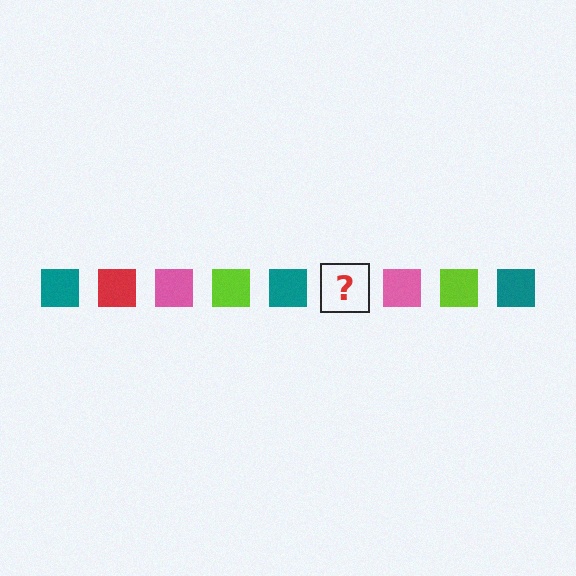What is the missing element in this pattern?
The missing element is a red square.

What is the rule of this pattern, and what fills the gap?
The rule is that the pattern cycles through teal, red, pink, lime squares. The gap should be filled with a red square.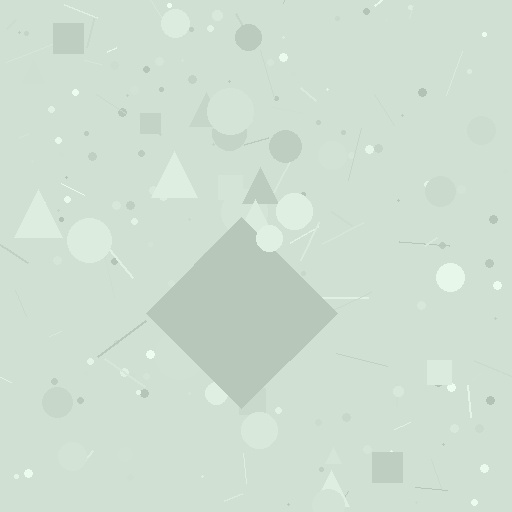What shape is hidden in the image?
A diamond is hidden in the image.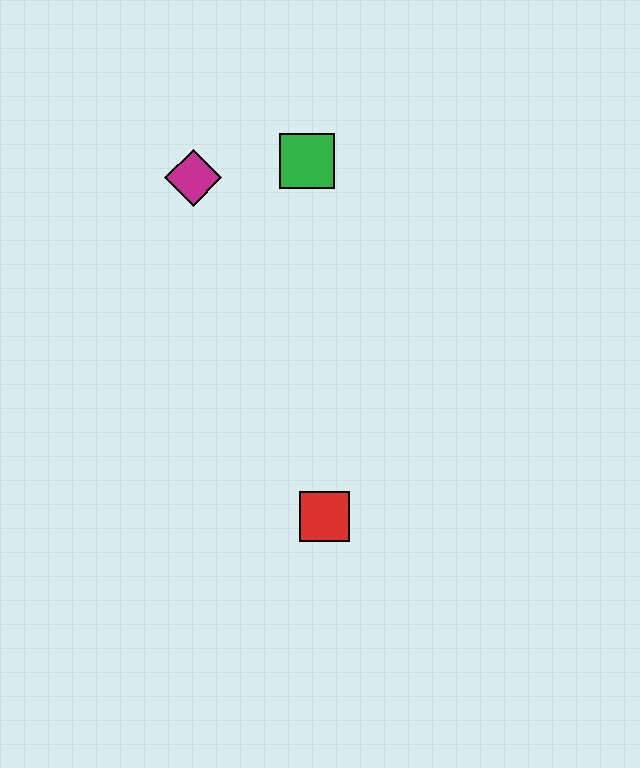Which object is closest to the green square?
The magenta diamond is closest to the green square.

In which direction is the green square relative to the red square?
The green square is above the red square.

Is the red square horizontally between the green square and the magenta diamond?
No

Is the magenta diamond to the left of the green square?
Yes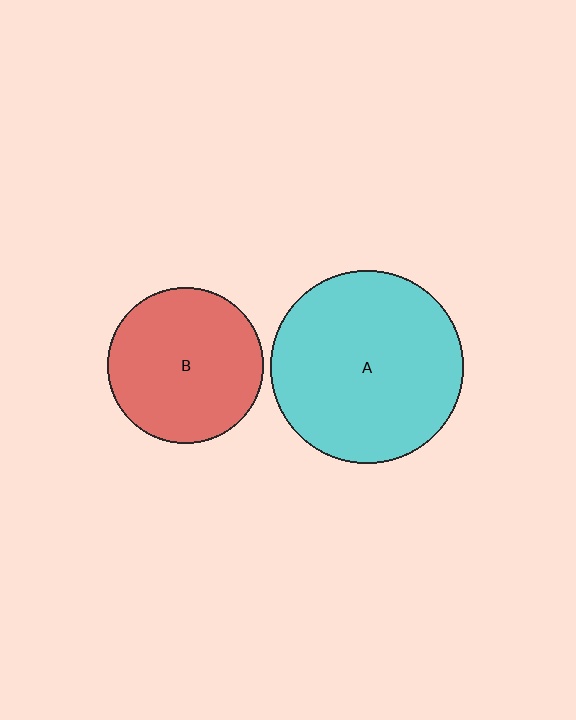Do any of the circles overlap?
No, none of the circles overlap.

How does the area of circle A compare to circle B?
Approximately 1.5 times.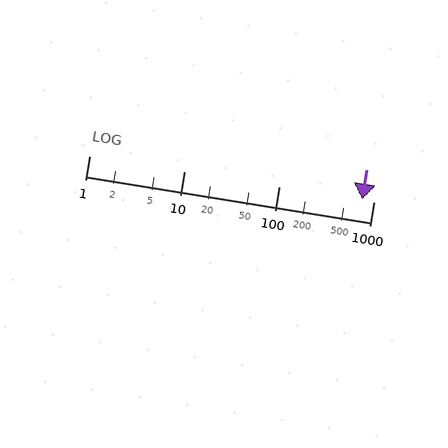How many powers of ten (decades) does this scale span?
The scale spans 3 decades, from 1 to 1000.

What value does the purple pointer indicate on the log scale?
The pointer indicates approximately 750.